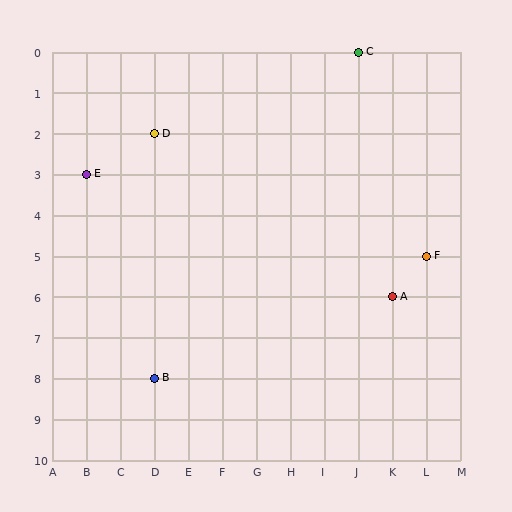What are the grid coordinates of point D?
Point D is at grid coordinates (D, 2).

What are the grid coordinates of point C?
Point C is at grid coordinates (J, 0).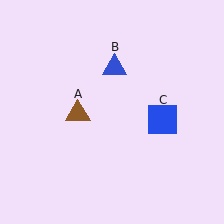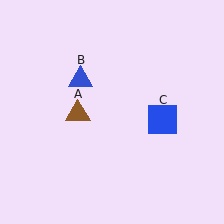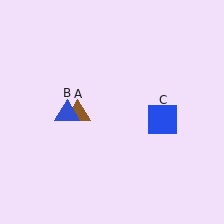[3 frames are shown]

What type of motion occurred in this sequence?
The blue triangle (object B) rotated counterclockwise around the center of the scene.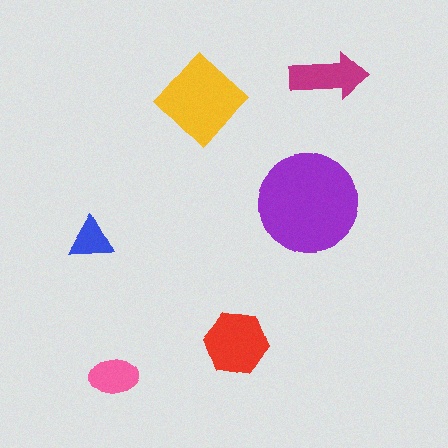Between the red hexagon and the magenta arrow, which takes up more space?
The red hexagon.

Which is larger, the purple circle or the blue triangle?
The purple circle.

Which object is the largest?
The purple circle.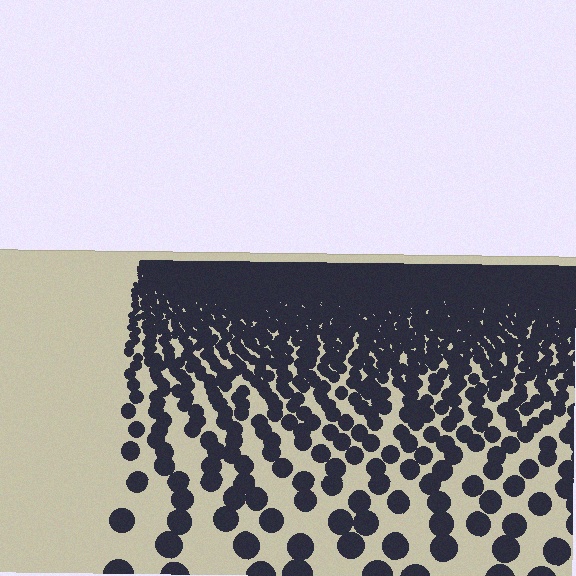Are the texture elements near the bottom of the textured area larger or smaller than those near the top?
Larger. Near the bottom, elements are closer to the viewer and appear at a bigger on-screen size.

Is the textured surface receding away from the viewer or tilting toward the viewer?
The surface is receding away from the viewer. Texture elements get smaller and denser toward the top.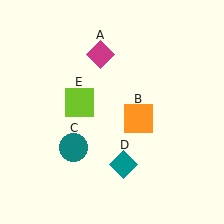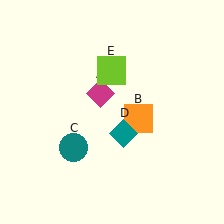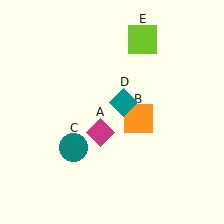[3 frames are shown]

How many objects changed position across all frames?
3 objects changed position: magenta diamond (object A), teal diamond (object D), lime square (object E).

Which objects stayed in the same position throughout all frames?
Orange square (object B) and teal circle (object C) remained stationary.